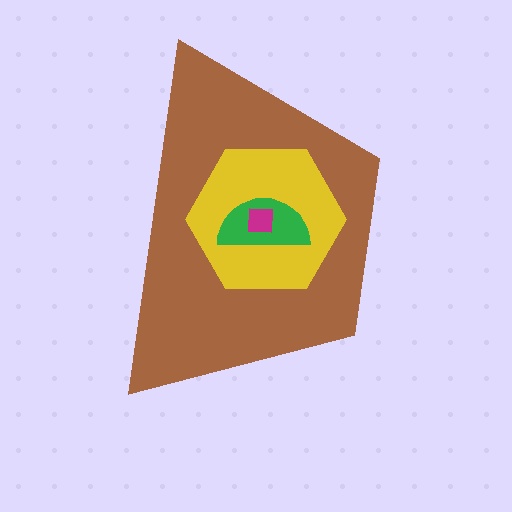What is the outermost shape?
The brown trapezoid.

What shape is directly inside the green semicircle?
The magenta square.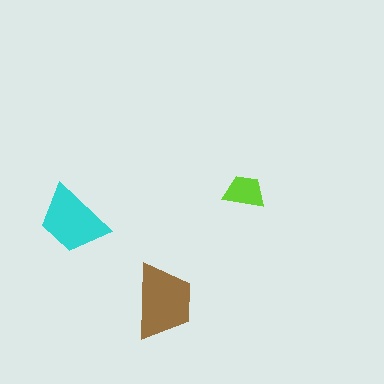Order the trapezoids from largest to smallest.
the brown one, the cyan one, the lime one.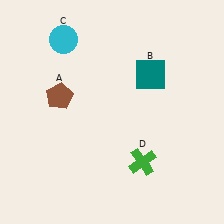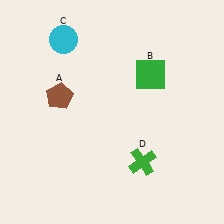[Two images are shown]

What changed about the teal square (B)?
In Image 1, B is teal. In Image 2, it changed to green.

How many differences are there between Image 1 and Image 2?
There is 1 difference between the two images.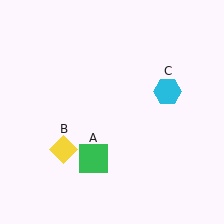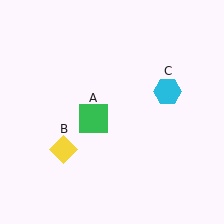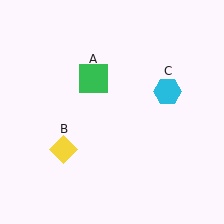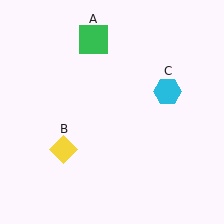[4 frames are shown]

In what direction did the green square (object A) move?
The green square (object A) moved up.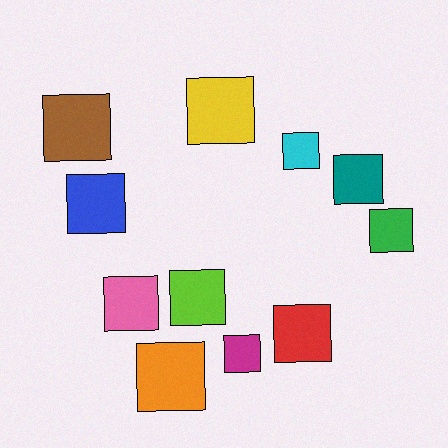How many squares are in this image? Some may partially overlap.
There are 11 squares.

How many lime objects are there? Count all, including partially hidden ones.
There is 1 lime object.